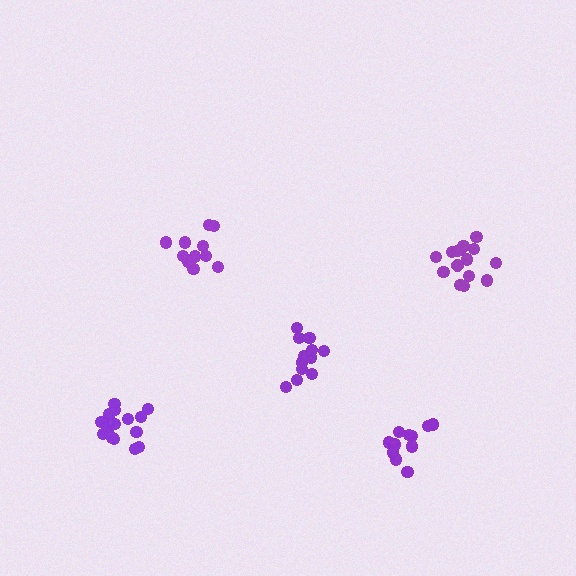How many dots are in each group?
Group 1: 17 dots, Group 2: 13 dots, Group 3: 11 dots, Group 4: 11 dots, Group 5: 15 dots (67 total).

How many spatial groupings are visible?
There are 5 spatial groupings.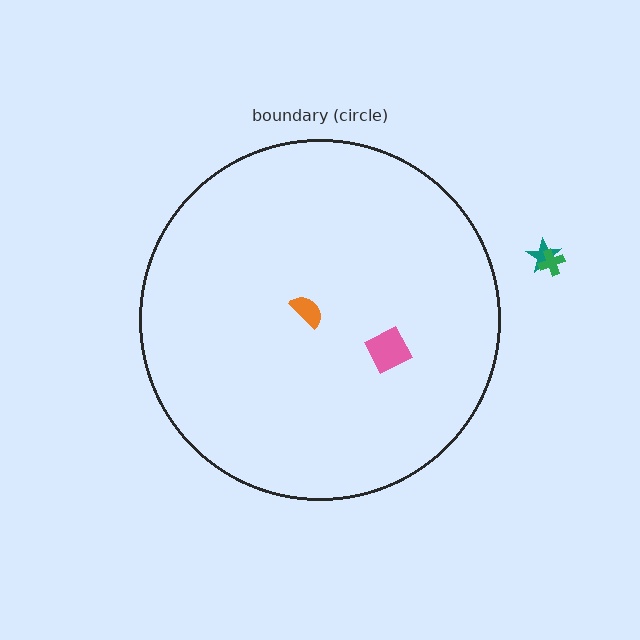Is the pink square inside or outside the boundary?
Inside.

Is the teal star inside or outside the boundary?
Outside.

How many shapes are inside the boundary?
2 inside, 2 outside.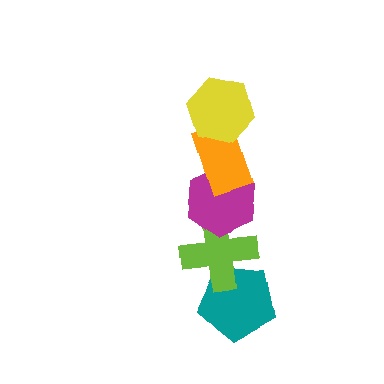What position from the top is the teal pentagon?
The teal pentagon is 5th from the top.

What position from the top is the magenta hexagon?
The magenta hexagon is 3rd from the top.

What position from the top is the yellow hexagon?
The yellow hexagon is 1st from the top.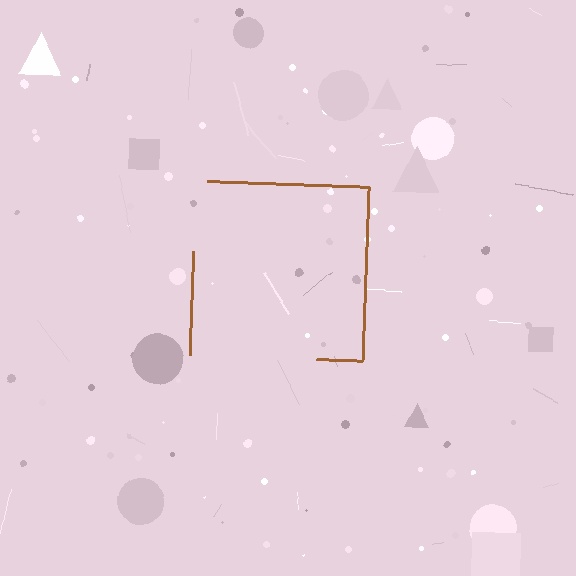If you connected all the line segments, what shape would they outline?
They would outline a square.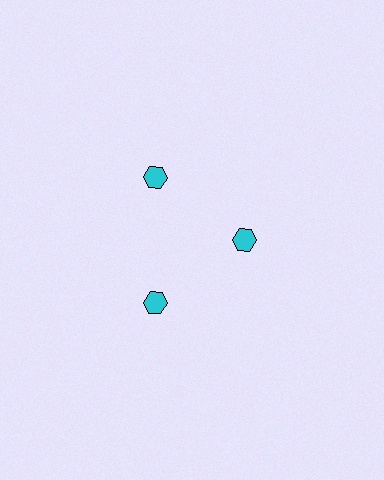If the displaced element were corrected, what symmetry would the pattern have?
It would have 3-fold rotational symmetry — the pattern would map onto itself every 120 degrees.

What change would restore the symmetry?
The symmetry would be restored by moving it outward, back onto the ring so that all 3 hexagons sit at equal angles and equal distance from the center.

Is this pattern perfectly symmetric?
No. The 3 cyan hexagons are arranged in a ring, but one element near the 3 o'clock position is pulled inward toward the center, breaking the 3-fold rotational symmetry.